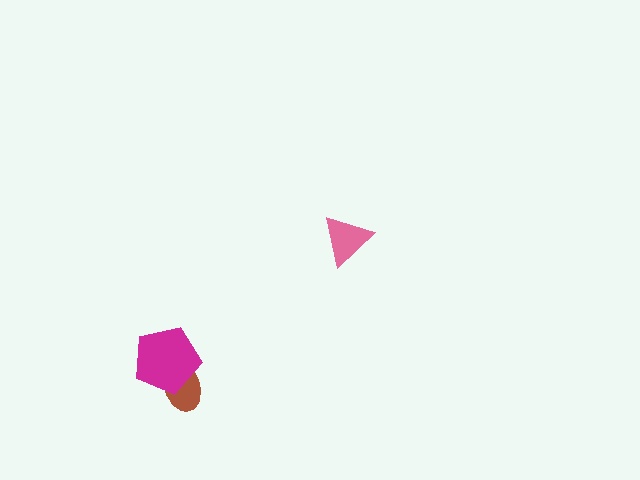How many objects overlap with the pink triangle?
0 objects overlap with the pink triangle.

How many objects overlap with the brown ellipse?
1 object overlaps with the brown ellipse.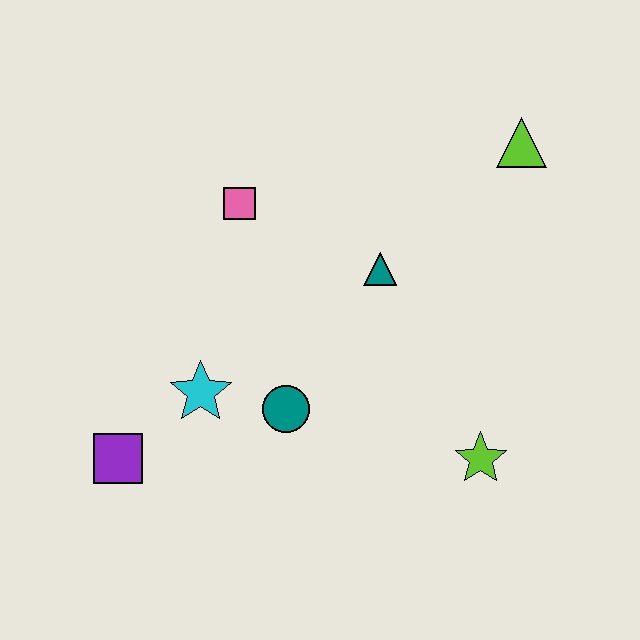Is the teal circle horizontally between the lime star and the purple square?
Yes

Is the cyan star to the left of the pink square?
Yes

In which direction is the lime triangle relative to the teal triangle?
The lime triangle is to the right of the teal triangle.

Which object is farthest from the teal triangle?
The purple square is farthest from the teal triangle.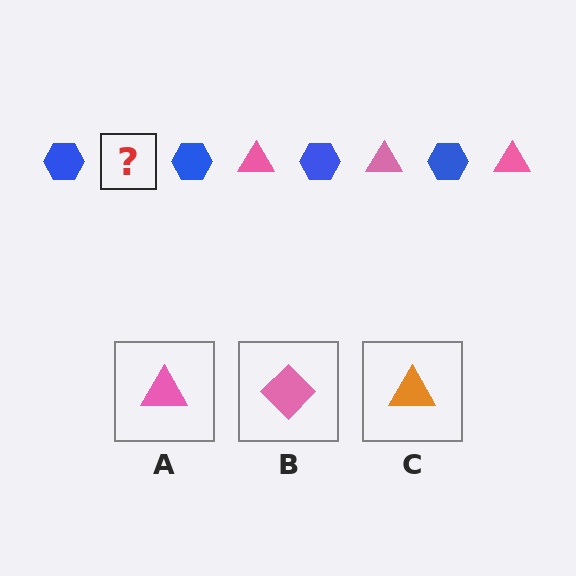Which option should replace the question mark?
Option A.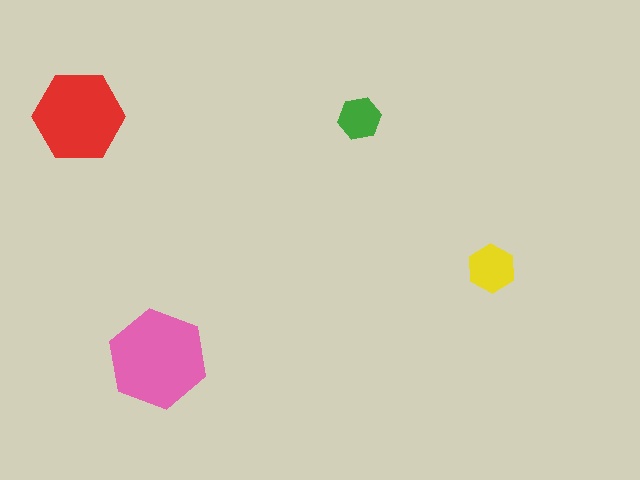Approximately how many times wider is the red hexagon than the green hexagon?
About 2 times wider.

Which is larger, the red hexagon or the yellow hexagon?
The red one.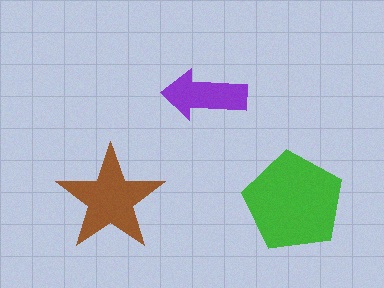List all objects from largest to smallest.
The green pentagon, the brown star, the purple arrow.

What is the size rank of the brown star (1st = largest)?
2nd.